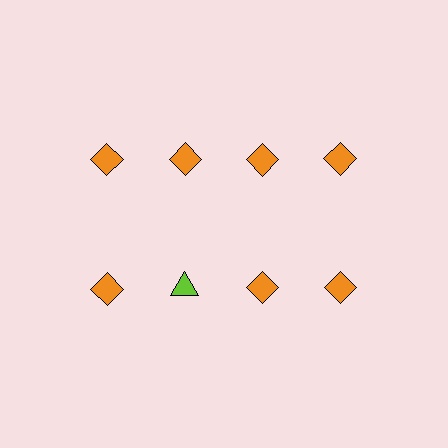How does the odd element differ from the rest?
It differs in both color (lime instead of orange) and shape (triangle instead of diamond).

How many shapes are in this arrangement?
There are 8 shapes arranged in a grid pattern.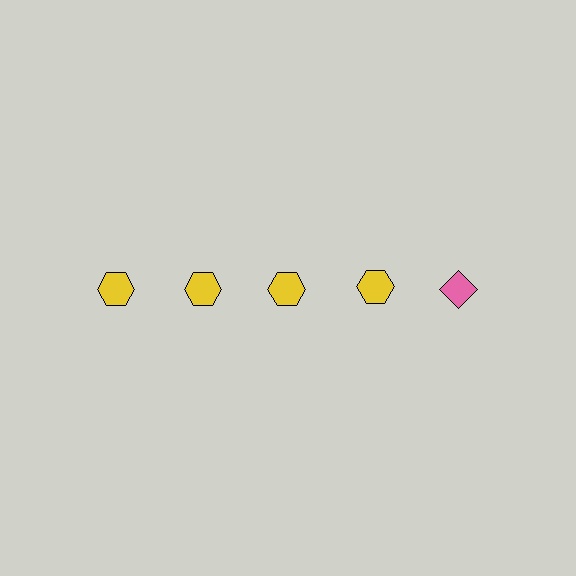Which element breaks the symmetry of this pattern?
The pink diamond in the top row, rightmost column breaks the symmetry. All other shapes are yellow hexagons.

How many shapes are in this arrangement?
There are 5 shapes arranged in a grid pattern.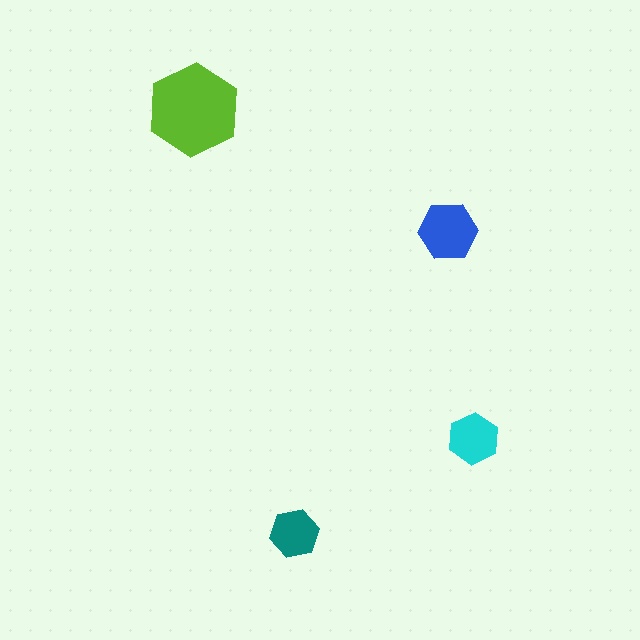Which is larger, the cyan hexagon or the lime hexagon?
The lime one.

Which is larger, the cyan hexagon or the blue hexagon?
The blue one.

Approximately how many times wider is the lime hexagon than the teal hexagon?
About 2 times wider.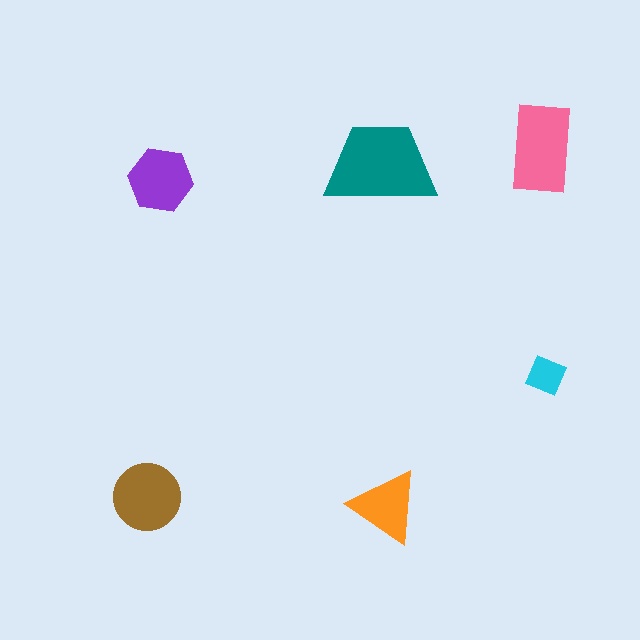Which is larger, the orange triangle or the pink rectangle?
The pink rectangle.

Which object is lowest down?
The orange triangle is bottommost.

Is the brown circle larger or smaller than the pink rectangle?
Smaller.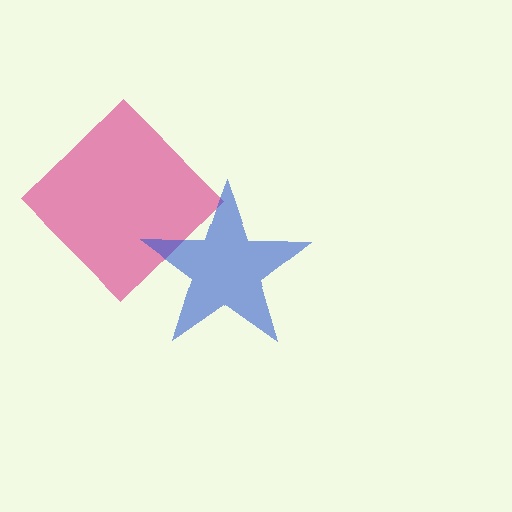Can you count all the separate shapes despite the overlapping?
Yes, there are 2 separate shapes.